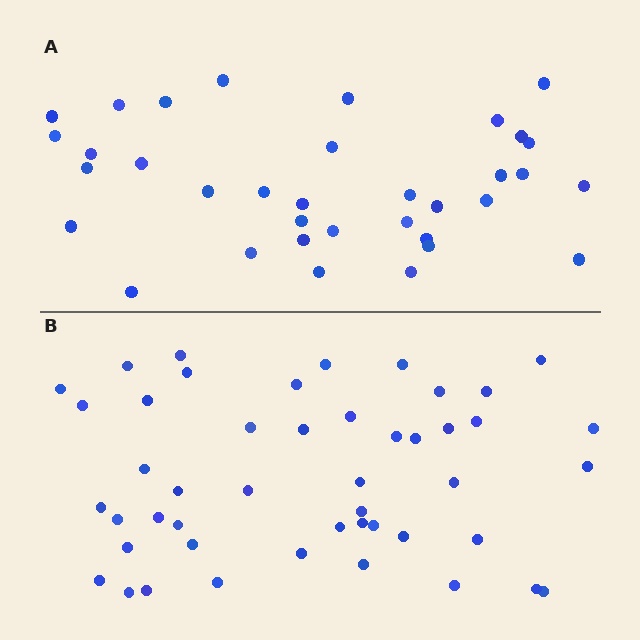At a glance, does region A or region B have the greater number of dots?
Region B (the bottom region) has more dots.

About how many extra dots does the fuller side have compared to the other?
Region B has roughly 12 or so more dots than region A.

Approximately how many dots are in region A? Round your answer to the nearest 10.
About 40 dots. (The exact count is 35, which rounds to 40.)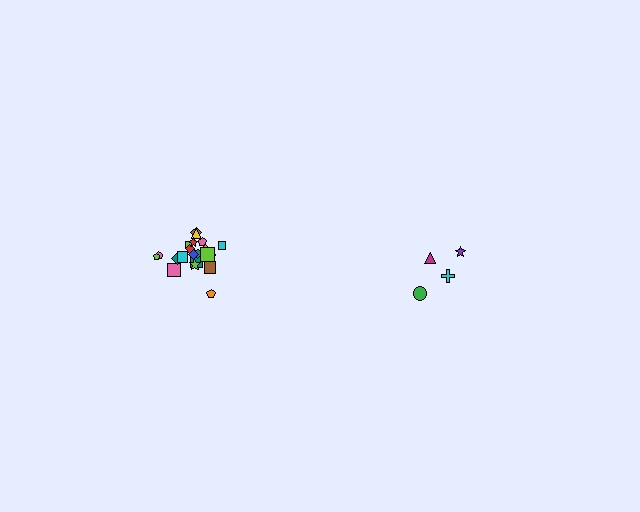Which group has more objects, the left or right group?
The left group.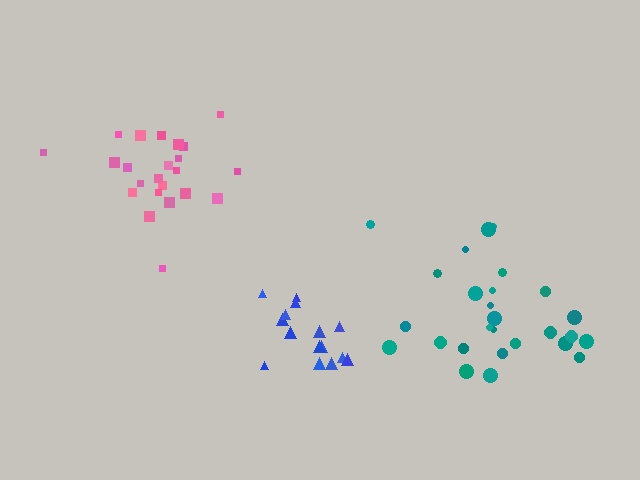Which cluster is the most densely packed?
Pink.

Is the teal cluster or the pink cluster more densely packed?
Pink.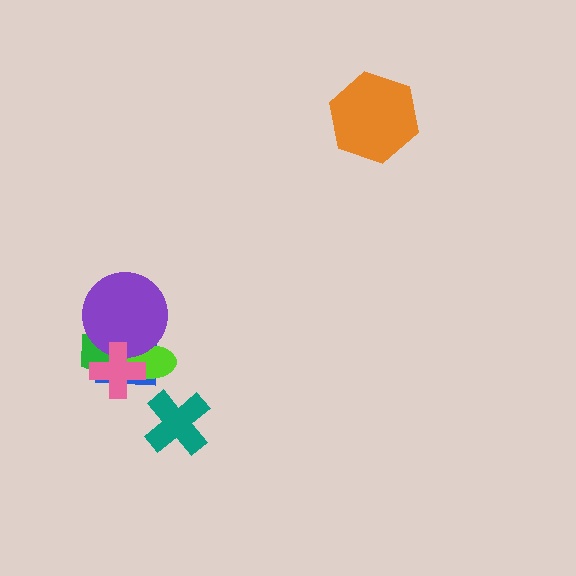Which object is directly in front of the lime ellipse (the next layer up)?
The green pentagon is directly in front of the lime ellipse.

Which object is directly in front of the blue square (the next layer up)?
The lime ellipse is directly in front of the blue square.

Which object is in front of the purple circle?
The pink cross is in front of the purple circle.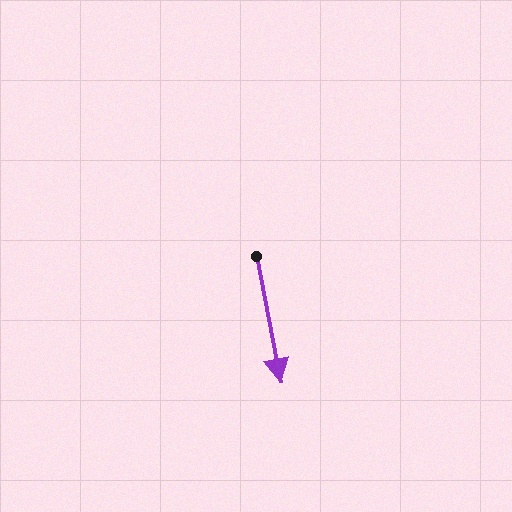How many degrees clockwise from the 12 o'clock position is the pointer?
Approximately 169 degrees.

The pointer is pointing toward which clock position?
Roughly 6 o'clock.